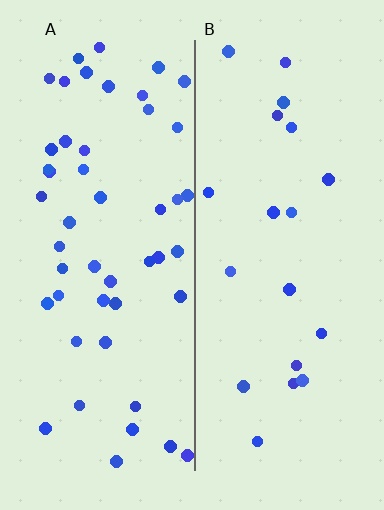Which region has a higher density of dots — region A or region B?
A (the left).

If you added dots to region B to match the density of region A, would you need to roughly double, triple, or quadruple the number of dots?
Approximately triple.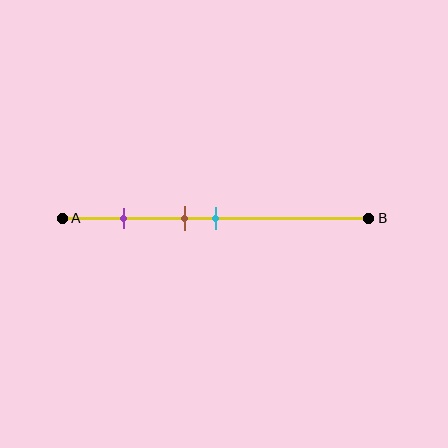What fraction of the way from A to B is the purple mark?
The purple mark is approximately 20% (0.2) of the way from A to B.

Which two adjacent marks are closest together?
The brown and cyan marks are the closest adjacent pair.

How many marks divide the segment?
There are 3 marks dividing the segment.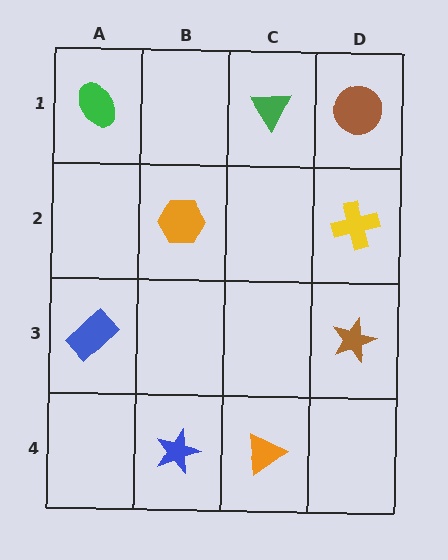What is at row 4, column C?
An orange triangle.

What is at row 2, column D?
A yellow cross.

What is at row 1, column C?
A green triangle.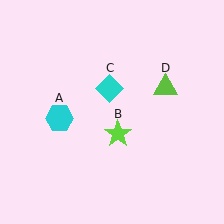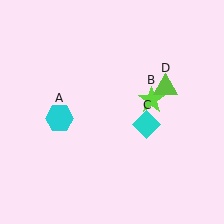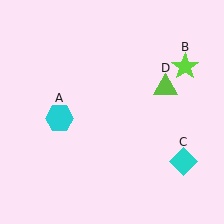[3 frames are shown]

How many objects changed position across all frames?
2 objects changed position: lime star (object B), cyan diamond (object C).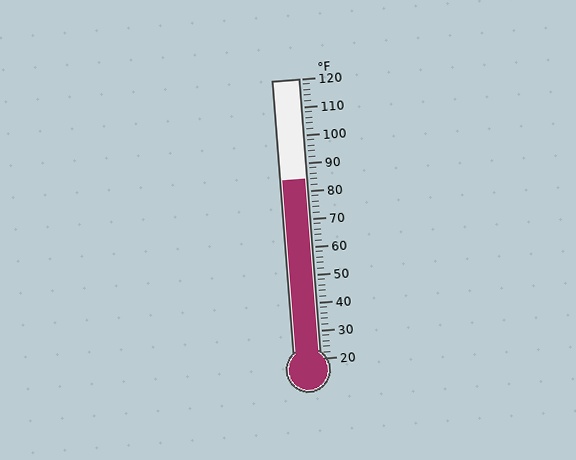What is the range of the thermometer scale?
The thermometer scale ranges from 20°F to 120°F.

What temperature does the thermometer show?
The thermometer shows approximately 84°F.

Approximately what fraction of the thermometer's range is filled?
The thermometer is filled to approximately 65% of its range.